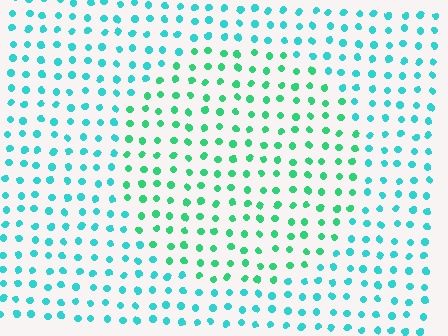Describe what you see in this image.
The image is filled with small cyan elements in a uniform arrangement. A circle-shaped region is visible where the elements are tinted to a slightly different hue, forming a subtle color boundary.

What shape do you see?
I see a circle.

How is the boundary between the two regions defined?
The boundary is defined purely by a slight shift in hue (about 33 degrees). Spacing, size, and orientation are identical on both sides.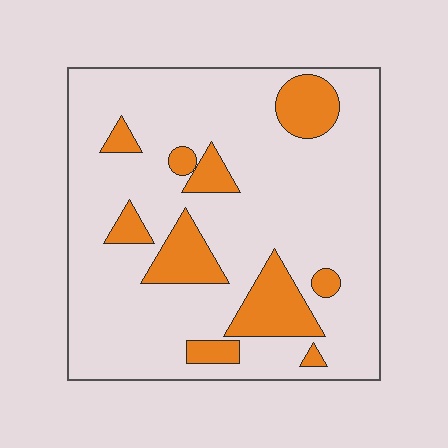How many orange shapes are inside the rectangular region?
10.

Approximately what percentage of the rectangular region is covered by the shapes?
Approximately 20%.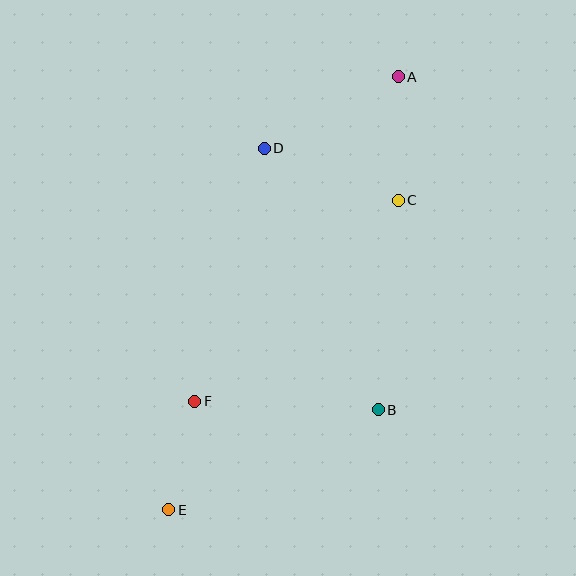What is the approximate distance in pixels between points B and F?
The distance between B and F is approximately 184 pixels.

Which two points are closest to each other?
Points E and F are closest to each other.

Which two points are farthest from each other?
Points A and E are farthest from each other.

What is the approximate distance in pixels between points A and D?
The distance between A and D is approximately 152 pixels.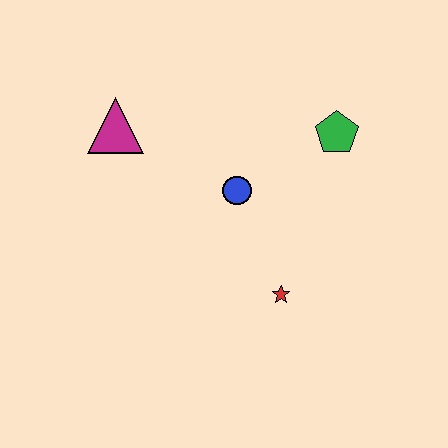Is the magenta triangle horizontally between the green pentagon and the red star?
No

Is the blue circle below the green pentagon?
Yes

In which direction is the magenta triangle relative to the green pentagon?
The magenta triangle is to the left of the green pentagon.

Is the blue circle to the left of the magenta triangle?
No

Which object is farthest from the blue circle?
The magenta triangle is farthest from the blue circle.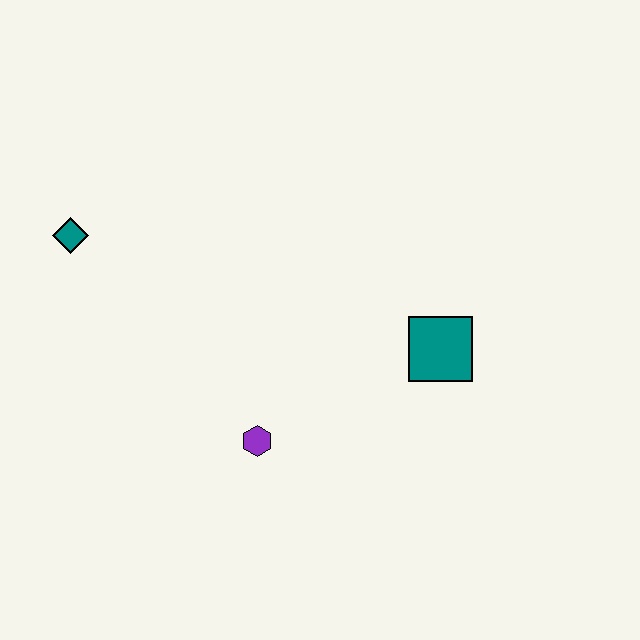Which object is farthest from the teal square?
The teal diamond is farthest from the teal square.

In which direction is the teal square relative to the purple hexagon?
The teal square is to the right of the purple hexagon.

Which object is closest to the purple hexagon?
The teal square is closest to the purple hexagon.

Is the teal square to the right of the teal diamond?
Yes